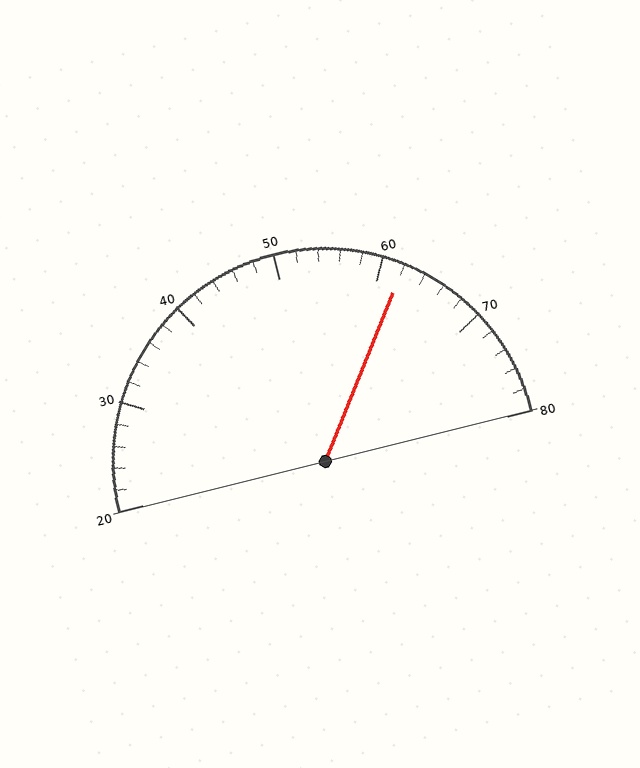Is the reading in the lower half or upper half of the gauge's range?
The reading is in the upper half of the range (20 to 80).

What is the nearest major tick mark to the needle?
The nearest major tick mark is 60.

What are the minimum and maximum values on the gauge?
The gauge ranges from 20 to 80.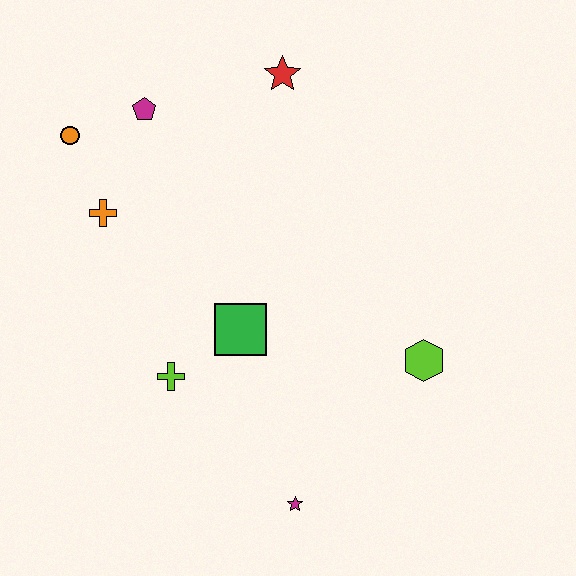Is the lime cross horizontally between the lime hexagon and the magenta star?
No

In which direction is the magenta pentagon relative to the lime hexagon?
The magenta pentagon is to the left of the lime hexagon.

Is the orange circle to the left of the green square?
Yes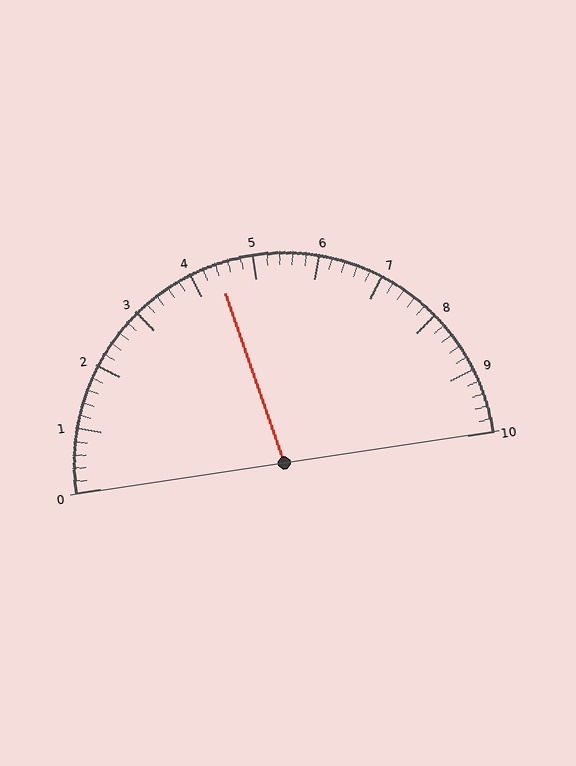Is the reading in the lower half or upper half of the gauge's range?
The reading is in the lower half of the range (0 to 10).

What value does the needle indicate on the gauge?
The needle indicates approximately 4.4.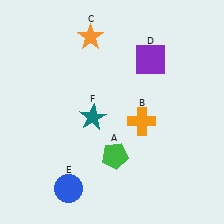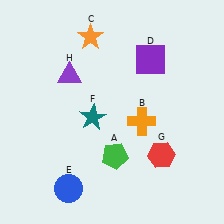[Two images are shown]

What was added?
A red hexagon (G), a purple triangle (H) were added in Image 2.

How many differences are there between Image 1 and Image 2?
There are 2 differences between the two images.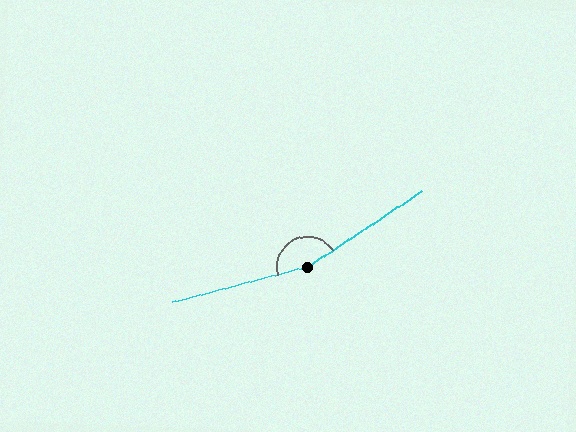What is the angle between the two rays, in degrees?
Approximately 162 degrees.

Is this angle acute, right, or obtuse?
It is obtuse.